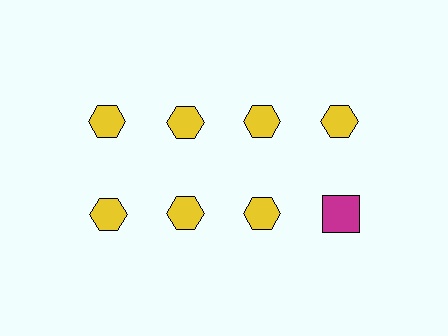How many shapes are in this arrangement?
There are 8 shapes arranged in a grid pattern.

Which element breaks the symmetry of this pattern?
The magenta square in the second row, second from right column breaks the symmetry. All other shapes are yellow hexagons.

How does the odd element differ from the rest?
It differs in both color (magenta instead of yellow) and shape (square instead of hexagon).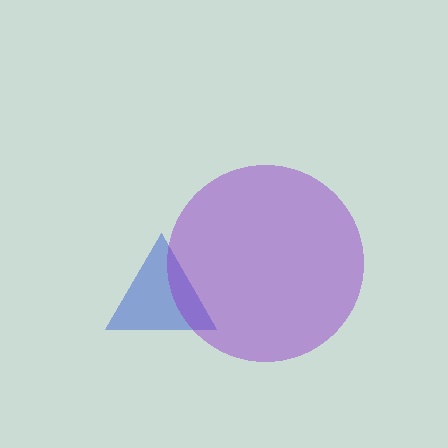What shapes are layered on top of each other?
The layered shapes are: a blue triangle, a purple circle.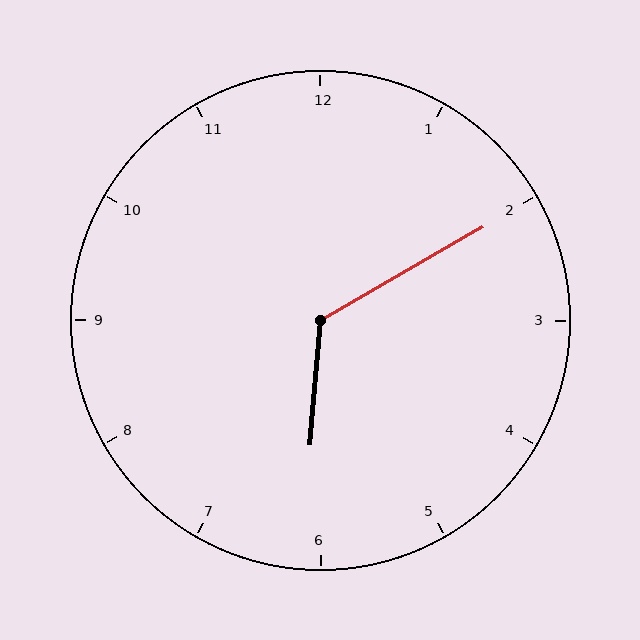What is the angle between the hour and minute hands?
Approximately 125 degrees.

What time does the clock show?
6:10.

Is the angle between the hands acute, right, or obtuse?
It is obtuse.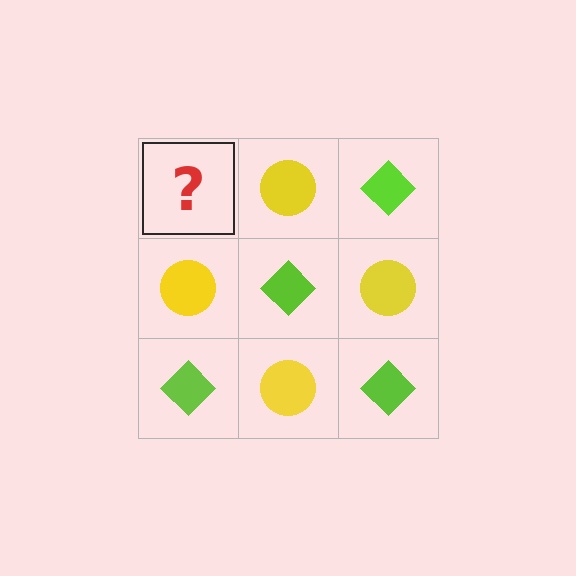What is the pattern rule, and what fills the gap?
The rule is that it alternates lime diamond and yellow circle in a checkerboard pattern. The gap should be filled with a lime diamond.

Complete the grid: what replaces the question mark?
The question mark should be replaced with a lime diamond.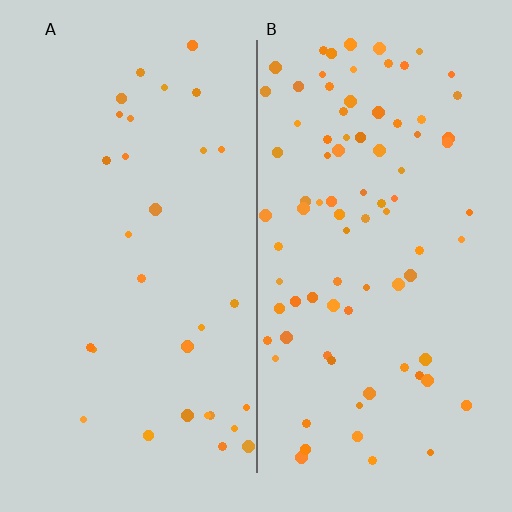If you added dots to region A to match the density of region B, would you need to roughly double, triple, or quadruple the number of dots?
Approximately triple.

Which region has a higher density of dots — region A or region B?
B (the right).